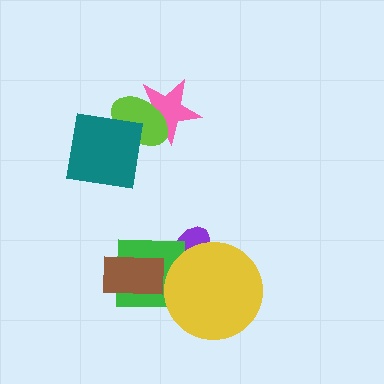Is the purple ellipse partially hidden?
Yes, it is partially covered by another shape.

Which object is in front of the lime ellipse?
The teal square is in front of the lime ellipse.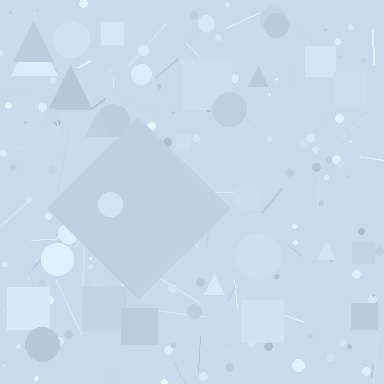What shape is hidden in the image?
A diamond is hidden in the image.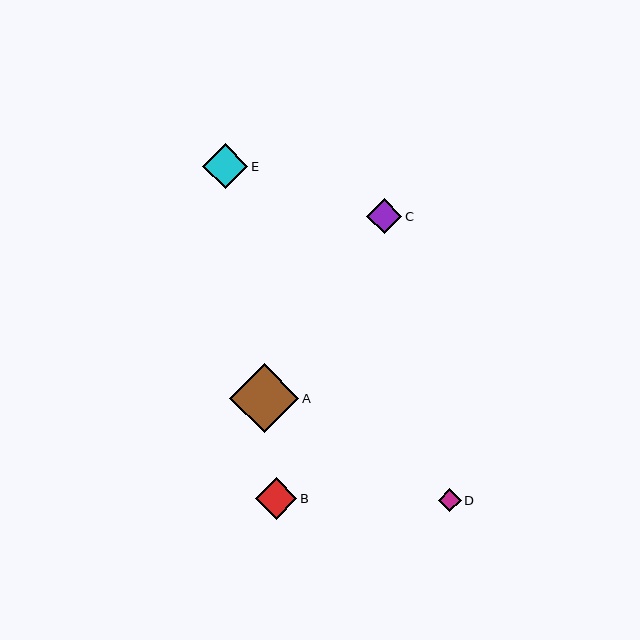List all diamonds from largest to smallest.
From largest to smallest: A, E, B, C, D.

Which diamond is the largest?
Diamond A is the largest with a size of approximately 69 pixels.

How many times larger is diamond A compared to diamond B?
Diamond A is approximately 1.7 times the size of diamond B.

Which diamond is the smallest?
Diamond D is the smallest with a size of approximately 23 pixels.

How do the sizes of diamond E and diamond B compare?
Diamond E and diamond B are approximately the same size.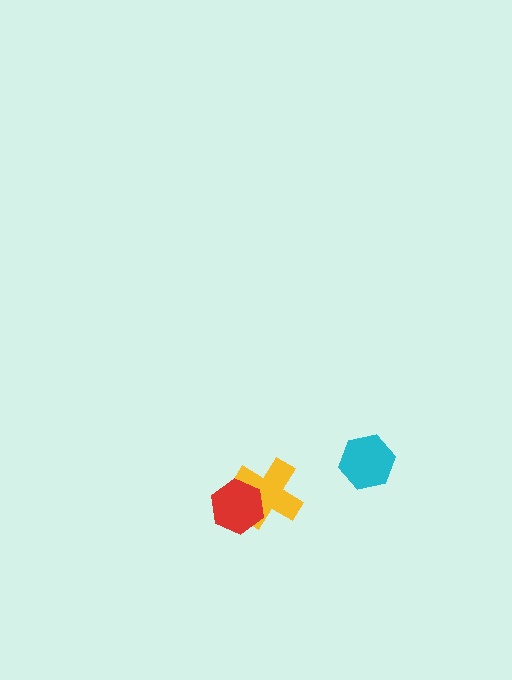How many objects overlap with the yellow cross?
1 object overlaps with the yellow cross.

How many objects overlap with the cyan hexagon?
0 objects overlap with the cyan hexagon.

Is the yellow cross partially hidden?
Yes, it is partially covered by another shape.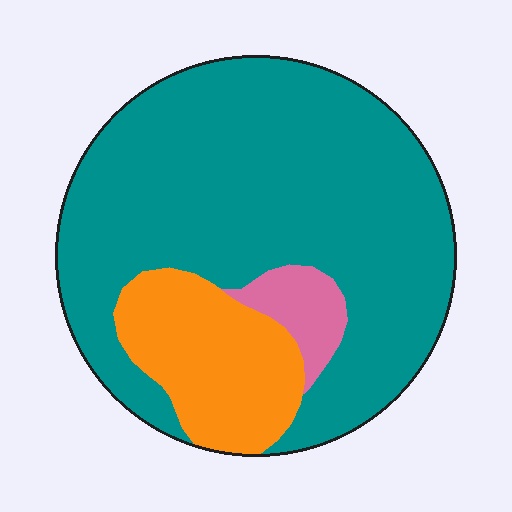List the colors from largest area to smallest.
From largest to smallest: teal, orange, pink.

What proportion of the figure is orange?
Orange covers about 20% of the figure.